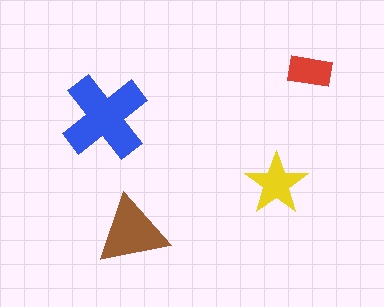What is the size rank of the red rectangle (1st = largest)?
4th.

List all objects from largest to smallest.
The blue cross, the brown triangle, the yellow star, the red rectangle.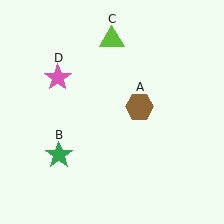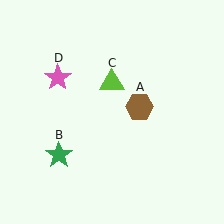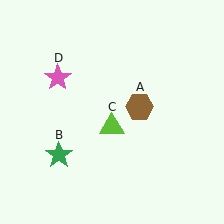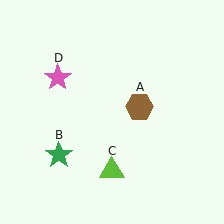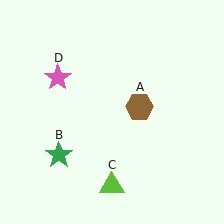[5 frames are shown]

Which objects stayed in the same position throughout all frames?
Brown hexagon (object A) and green star (object B) and pink star (object D) remained stationary.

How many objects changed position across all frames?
1 object changed position: lime triangle (object C).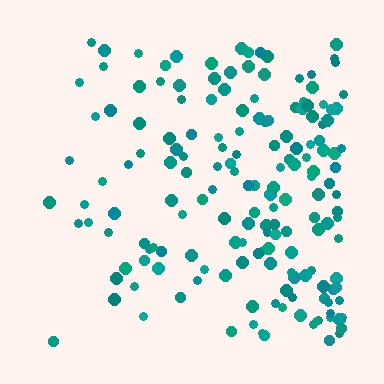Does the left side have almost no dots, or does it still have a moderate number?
Still a moderate number, just noticeably fewer than the right.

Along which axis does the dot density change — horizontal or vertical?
Horizontal.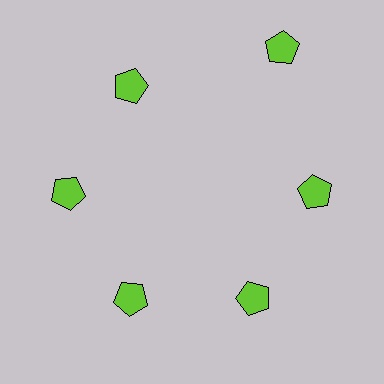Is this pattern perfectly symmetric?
No. The 6 lime pentagons are arranged in a ring, but one element near the 1 o'clock position is pushed outward from the center, breaking the 6-fold rotational symmetry.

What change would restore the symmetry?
The symmetry would be restored by moving it inward, back onto the ring so that all 6 pentagons sit at equal angles and equal distance from the center.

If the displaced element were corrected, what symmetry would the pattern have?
It would have 6-fold rotational symmetry — the pattern would map onto itself every 60 degrees.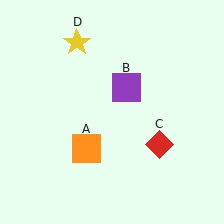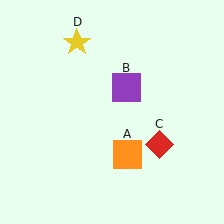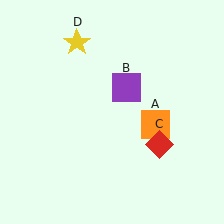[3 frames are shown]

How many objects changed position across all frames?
1 object changed position: orange square (object A).